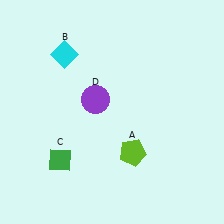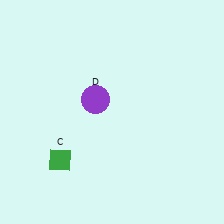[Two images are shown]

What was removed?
The cyan diamond (B), the lime pentagon (A) were removed in Image 2.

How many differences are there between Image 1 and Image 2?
There are 2 differences between the two images.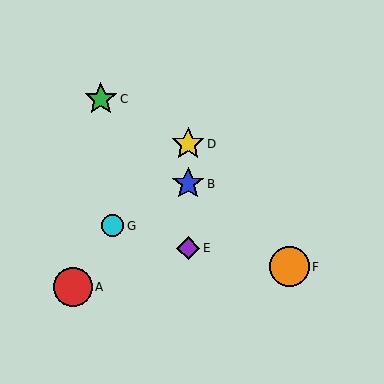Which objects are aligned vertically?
Objects B, D, E are aligned vertically.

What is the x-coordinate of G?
Object G is at x≈113.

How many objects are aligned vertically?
3 objects (B, D, E) are aligned vertically.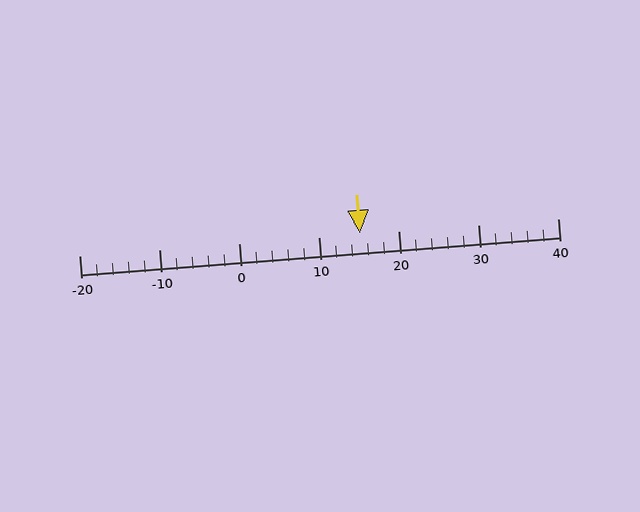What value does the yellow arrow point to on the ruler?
The yellow arrow points to approximately 15.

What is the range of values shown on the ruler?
The ruler shows values from -20 to 40.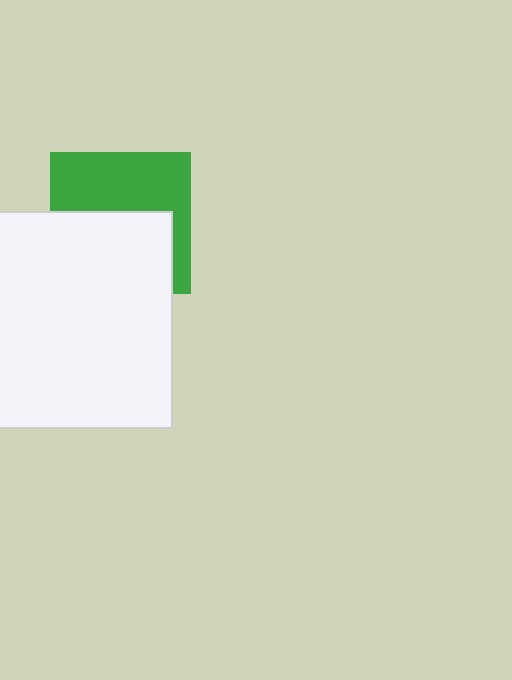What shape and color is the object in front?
The object in front is a white square.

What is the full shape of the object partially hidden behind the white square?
The partially hidden object is a green square.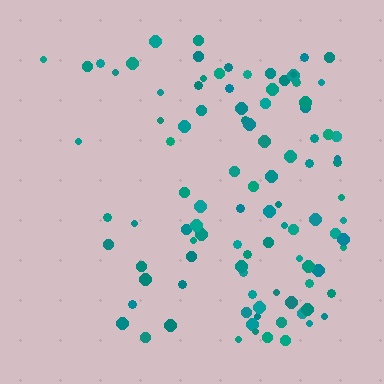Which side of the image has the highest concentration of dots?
The right.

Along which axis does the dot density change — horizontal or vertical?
Horizontal.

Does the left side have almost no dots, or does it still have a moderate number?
Still a moderate number, just noticeably fewer than the right.